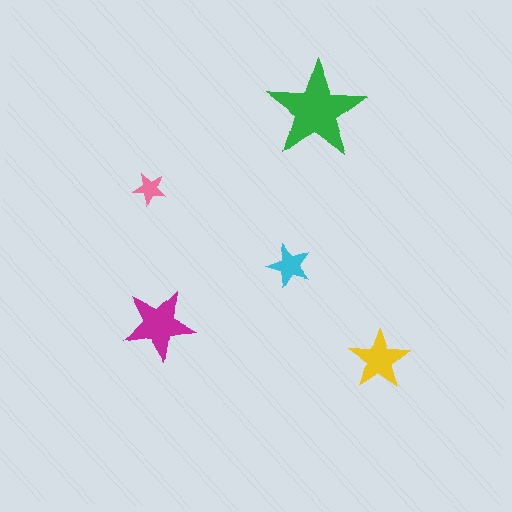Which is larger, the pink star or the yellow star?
The yellow one.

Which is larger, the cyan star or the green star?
The green one.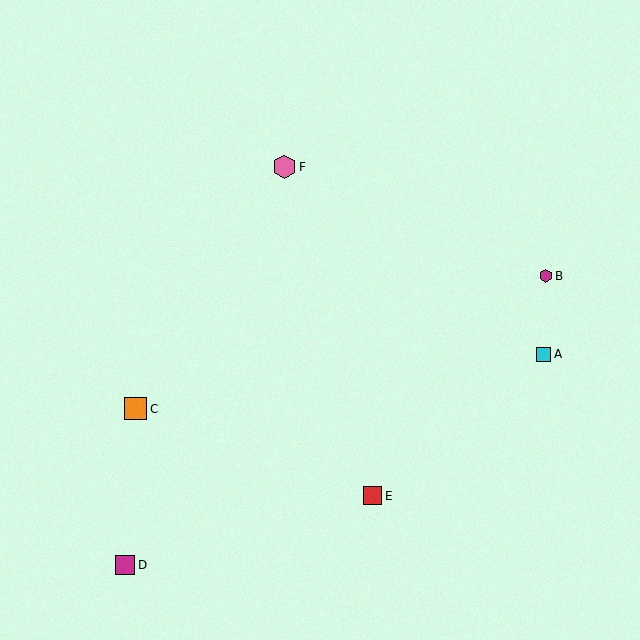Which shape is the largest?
The pink hexagon (labeled F) is the largest.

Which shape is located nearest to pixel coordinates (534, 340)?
The cyan square (labeled A) at (543, 354) is nearest to that location.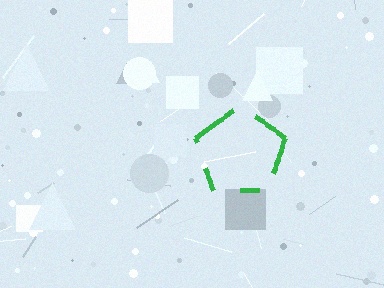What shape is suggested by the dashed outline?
The dashed outline suggests a pentagon.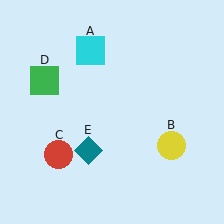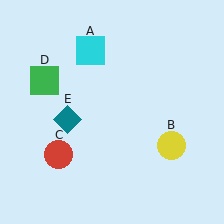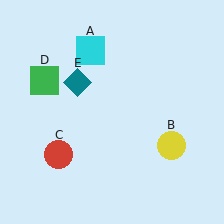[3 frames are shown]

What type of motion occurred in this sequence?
The teal diamond (object E) rotated clockwise around the center of the scene.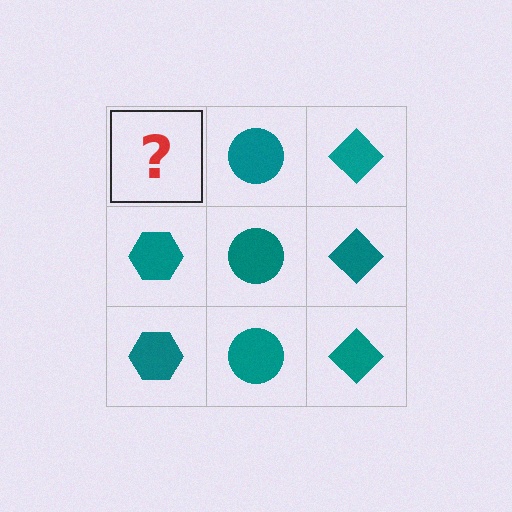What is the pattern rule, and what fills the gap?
The rule is that each column has a consistent shape. The gap should be filled with a teal hexagon.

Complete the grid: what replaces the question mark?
The question mark should be replaced with a teal hexagon.